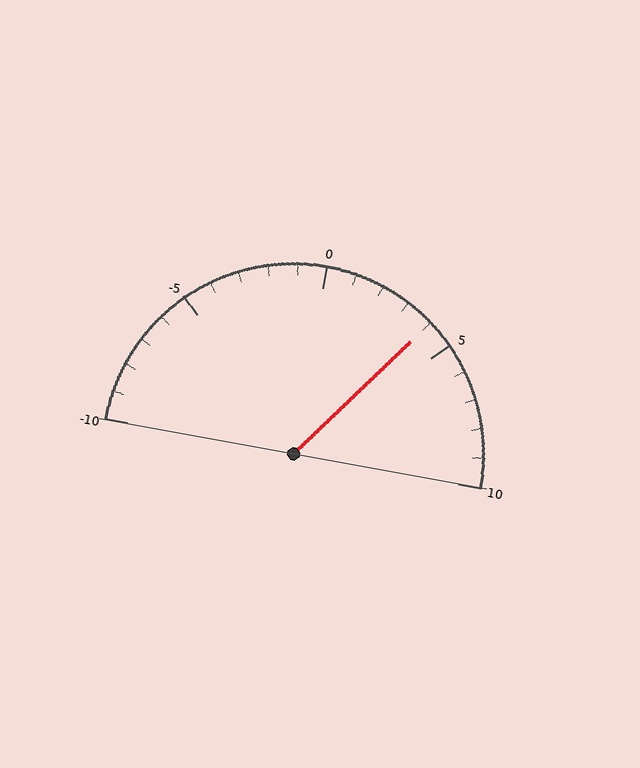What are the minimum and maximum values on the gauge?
The gauge ranges from -10 to 10.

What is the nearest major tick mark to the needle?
The nearest major tick mark is 5.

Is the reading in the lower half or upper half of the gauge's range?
The reading is in the upper half of the range (-10 to 10).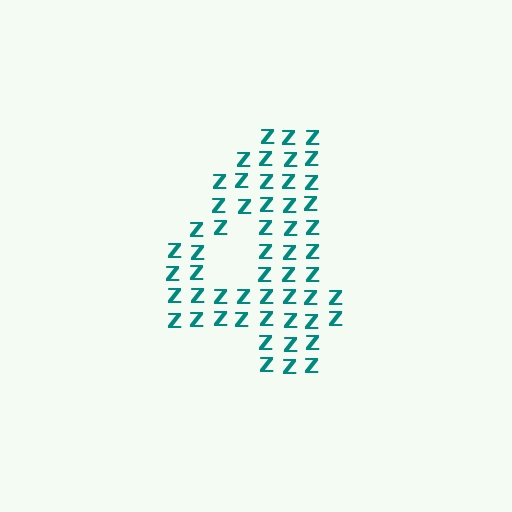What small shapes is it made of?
It is made of small letter Z's.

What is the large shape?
The large shape is the digit 4.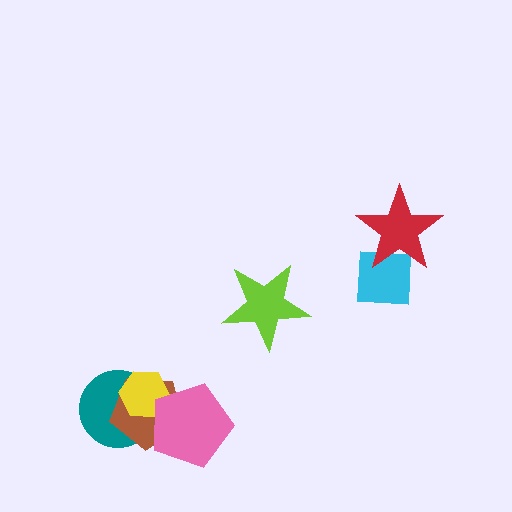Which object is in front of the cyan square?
The red star is in front of the cyan square.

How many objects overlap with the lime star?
0 objects overlap with the lime star.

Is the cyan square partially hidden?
Yes, it is partially covered by another shape.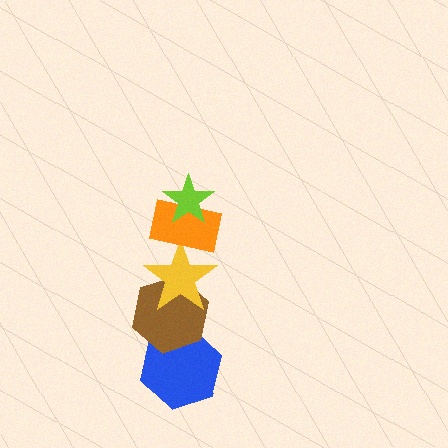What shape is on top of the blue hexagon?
The brown hexagon is on top of the blue hexagon.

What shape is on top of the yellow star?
The orange rectangle is on top of the yellow star.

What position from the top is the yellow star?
The yellow star is 3rd from the top.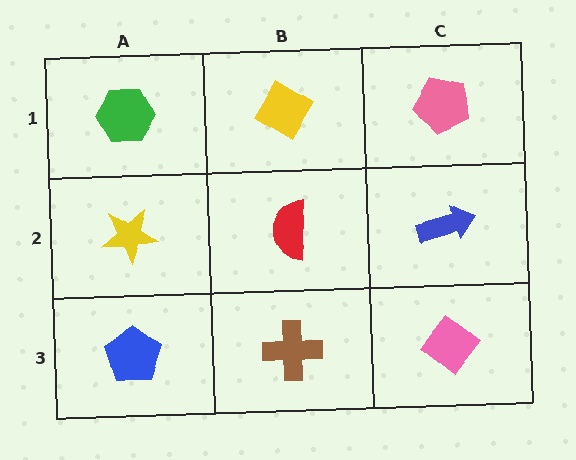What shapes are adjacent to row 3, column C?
A blue arrow (row 2, column C), a brown cross (row 3, column B).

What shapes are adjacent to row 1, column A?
A yellow star (row 2, column A), a yellow diamond (row 1, column B).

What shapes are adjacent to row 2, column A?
A green hexagon (row 1, column A), a blue pentagon (row 3, column A), a red semicircle (row 2, column B).